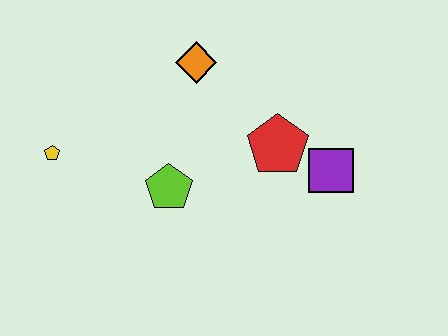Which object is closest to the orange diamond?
The red pentagon is closest to the orange diamond.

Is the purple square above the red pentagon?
No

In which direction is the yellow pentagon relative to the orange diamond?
The yellow pentagon is to the left of the orange diamond.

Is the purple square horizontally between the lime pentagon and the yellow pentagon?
No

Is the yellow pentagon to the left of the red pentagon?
Yes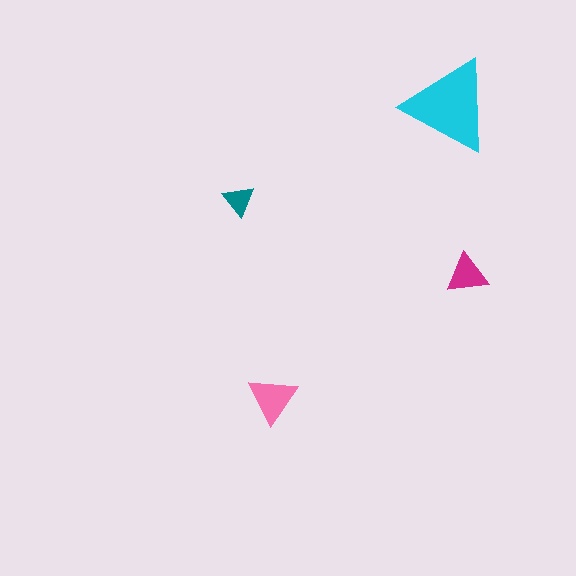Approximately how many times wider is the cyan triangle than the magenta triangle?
About 2 times wider.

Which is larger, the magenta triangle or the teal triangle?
The magenta one.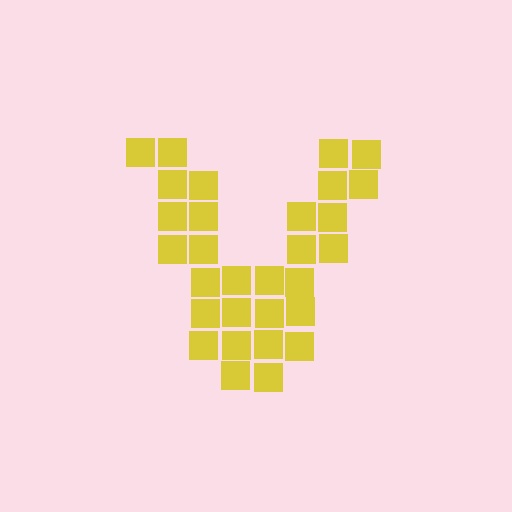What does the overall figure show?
The overall figure shows the letter V.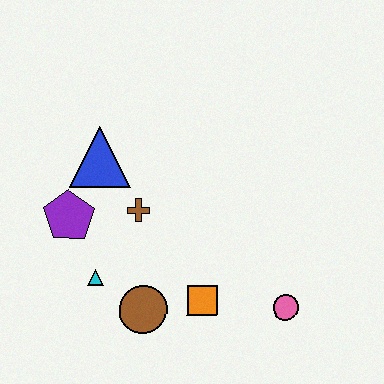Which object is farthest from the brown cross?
The pink circle is farthest from the brown cross.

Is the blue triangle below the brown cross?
No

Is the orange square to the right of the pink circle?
No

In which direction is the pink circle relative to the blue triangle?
The pink circle is to the right of the blue triangle.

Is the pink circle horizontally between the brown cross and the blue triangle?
No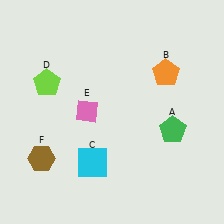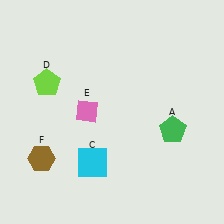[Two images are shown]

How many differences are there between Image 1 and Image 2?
There is 1 difference between the two images.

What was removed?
The orange pentagon (B) was removed in Image 2.